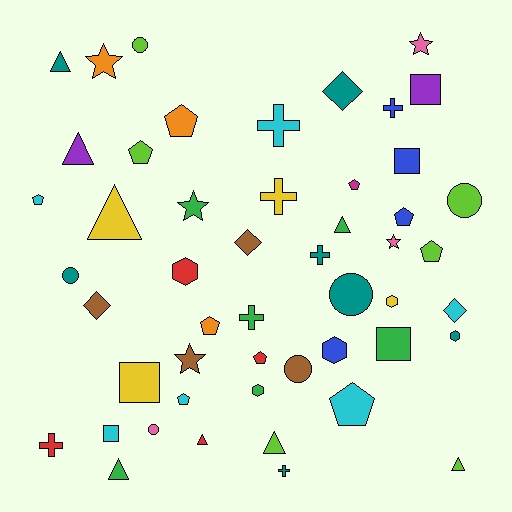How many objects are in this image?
There are 50 objects.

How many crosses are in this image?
There are 7 crosses.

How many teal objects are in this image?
There are 7 teal objects.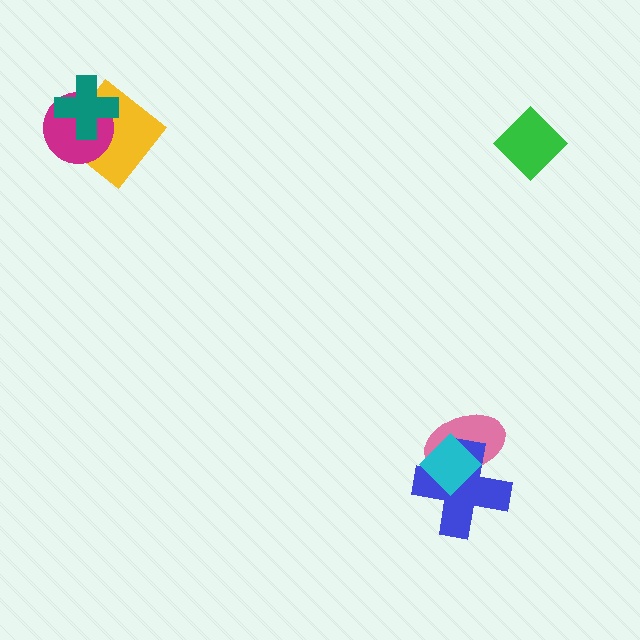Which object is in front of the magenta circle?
The teal cross is in front of the magenta circle.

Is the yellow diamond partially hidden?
Yes, it is partially covered by another shape.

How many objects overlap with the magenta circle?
2 objects overlap with the magenta circle.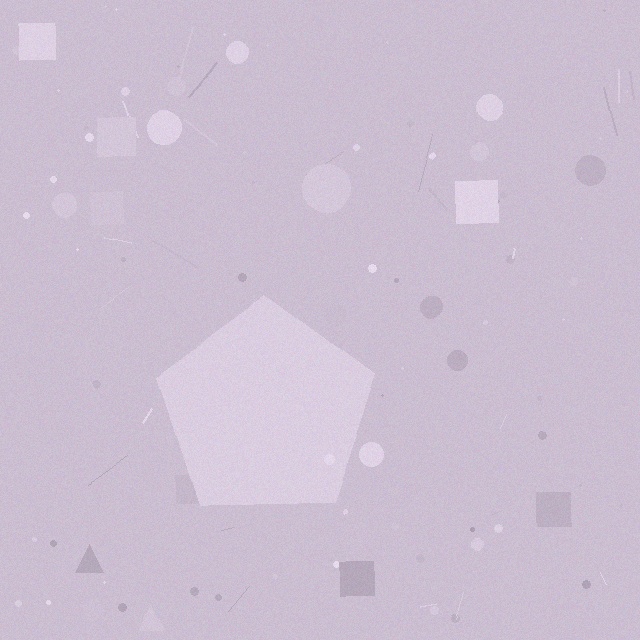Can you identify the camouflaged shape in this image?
The camouflaged shape is a pentagon.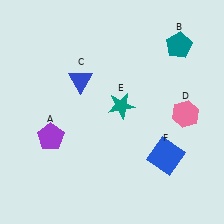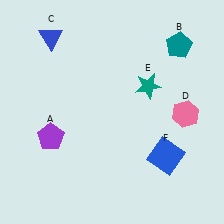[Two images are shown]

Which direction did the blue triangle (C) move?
The blue triangle (C) moved up.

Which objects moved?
The objects that moved are: the blue triangle (C), the teal star (E).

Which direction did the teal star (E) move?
The teal star (E) moved right.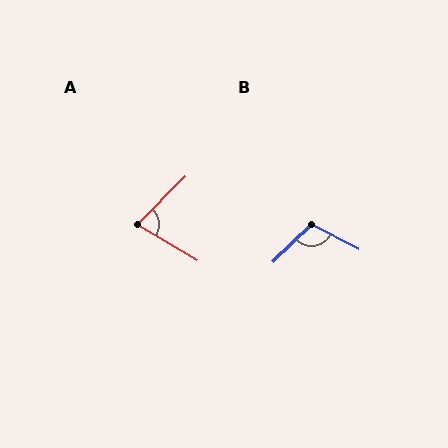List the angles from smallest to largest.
A (76°), B (108°).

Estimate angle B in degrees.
Approximately 108 degrees.